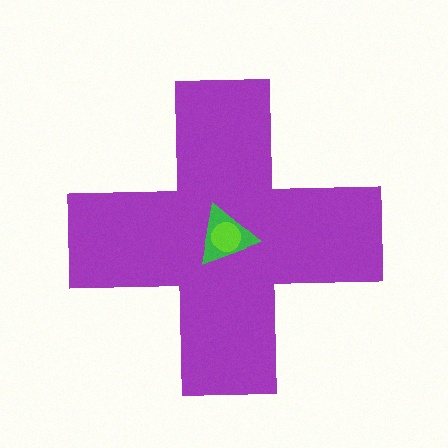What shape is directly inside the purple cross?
The green triangle.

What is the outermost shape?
The purple cross.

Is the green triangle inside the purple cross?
Yes.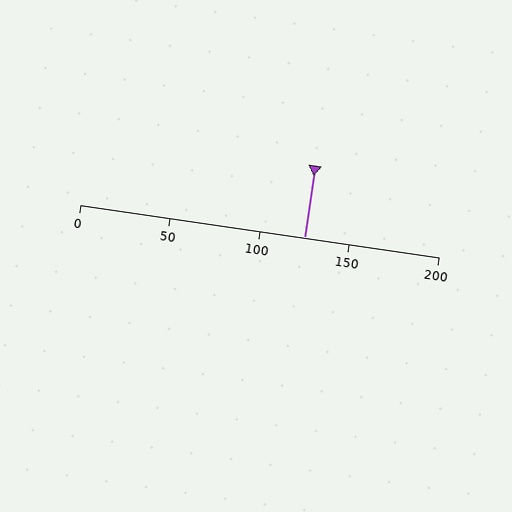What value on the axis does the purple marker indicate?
The marker indicates approximately 125.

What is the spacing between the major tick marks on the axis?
The major ticks are spaced 50 apart.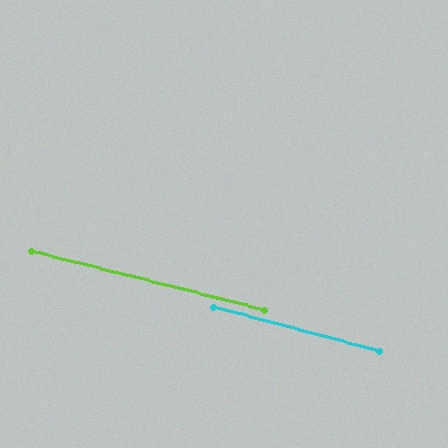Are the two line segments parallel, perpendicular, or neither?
Parallel — their directions differ by only 1.0°.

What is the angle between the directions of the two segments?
Approximately 1 degree.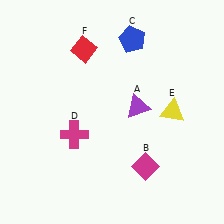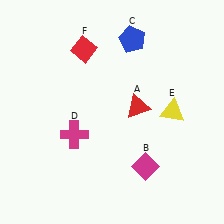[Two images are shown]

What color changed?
The triangle (A) changed from purple in Image 1 to red in Image 2.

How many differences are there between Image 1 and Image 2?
There is 1 difference between the two images.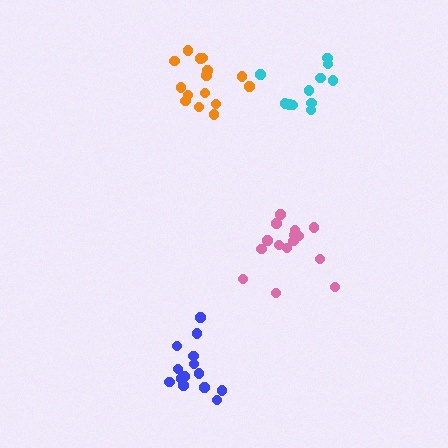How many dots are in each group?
Group 1: 11 dots, Group 2: 15 dots, Group 3: 15 dots, Group 4: 14 dots (55 total).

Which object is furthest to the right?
The cyan cluster is rightmost.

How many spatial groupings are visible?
There are 4 spatial groupings.